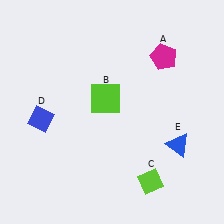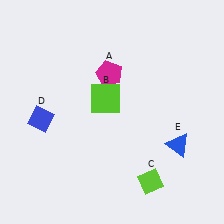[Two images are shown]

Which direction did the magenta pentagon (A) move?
The magenta pentagon (A) moved left.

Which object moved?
The magenta pentagon (A) moved left.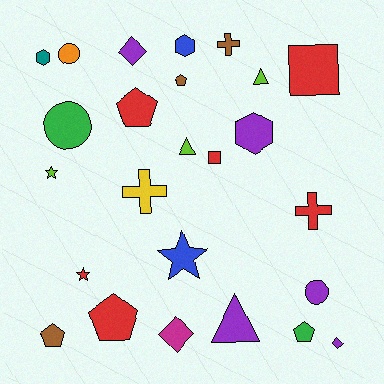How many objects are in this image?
There are 25 objects.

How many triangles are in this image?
There are 3 triangles.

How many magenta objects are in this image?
There is 1 magenta object.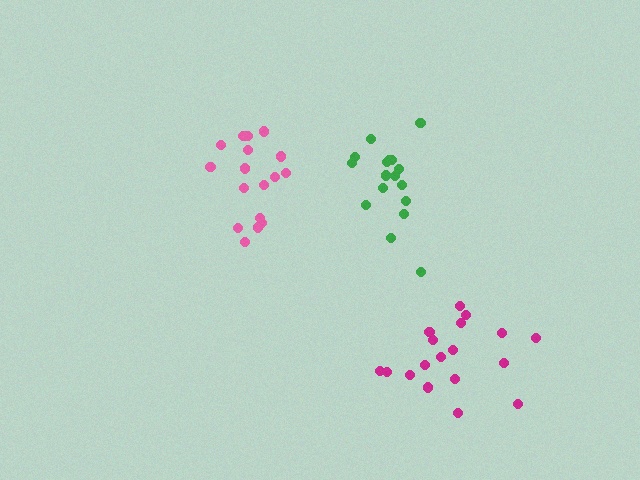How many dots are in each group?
Group 1: 17 dots, Group 2: 17 dots, Group 3: 18 dots (52 total).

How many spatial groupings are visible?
There are 3 spatial groupings.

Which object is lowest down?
The magenta cluster is bottommost.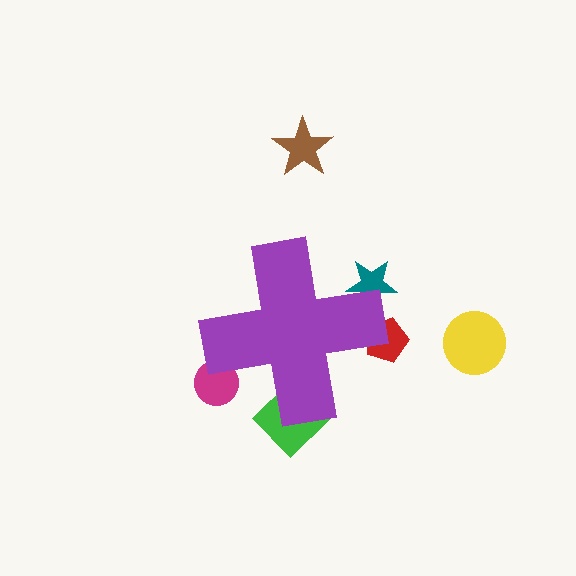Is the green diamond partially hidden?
Yes, the green diamond is partially hidden behind the purple cross.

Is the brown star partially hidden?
No, the brown star is fully visible.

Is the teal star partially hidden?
Yes, the teal star is partially hidden behind the purple cross.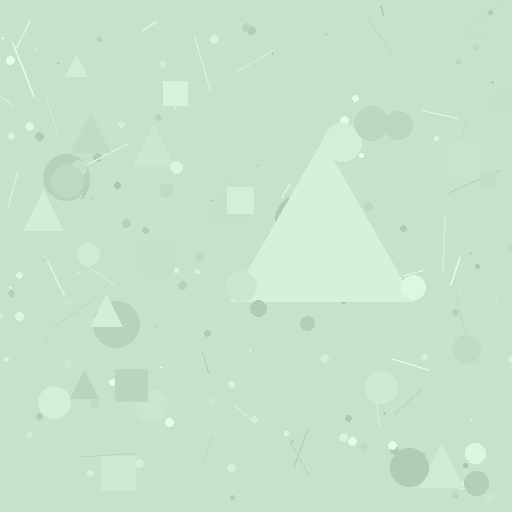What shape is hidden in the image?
A triangle is hidden in the image.